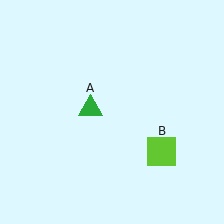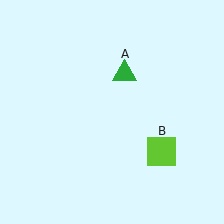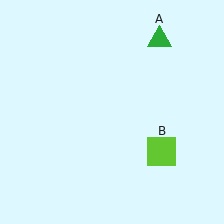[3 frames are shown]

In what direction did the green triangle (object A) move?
The green triangle (object A) moved up and to the right.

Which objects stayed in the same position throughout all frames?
Lime square (object B) remained stationary.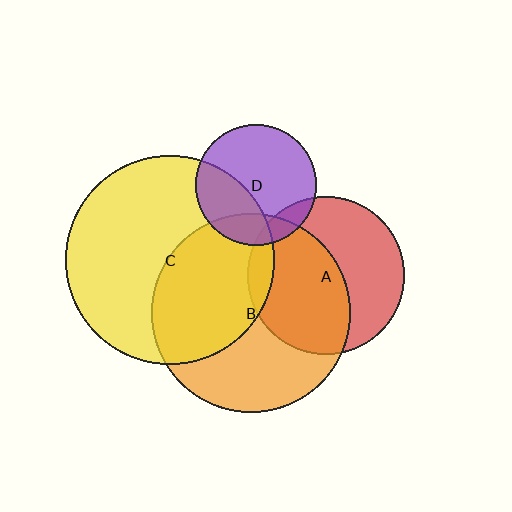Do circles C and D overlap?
Yes.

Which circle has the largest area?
Circle C (yellow).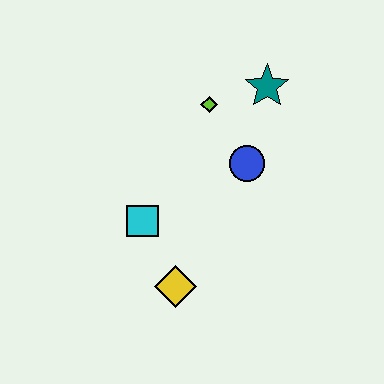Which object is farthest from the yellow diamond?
The teal star is farthest from the yellow diamond.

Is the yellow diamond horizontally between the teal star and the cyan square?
Yes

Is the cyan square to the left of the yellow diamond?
Yes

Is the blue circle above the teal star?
No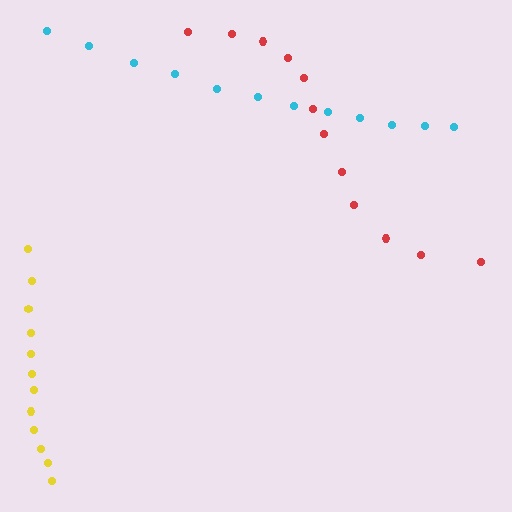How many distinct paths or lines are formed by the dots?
There are 3 distinct paths.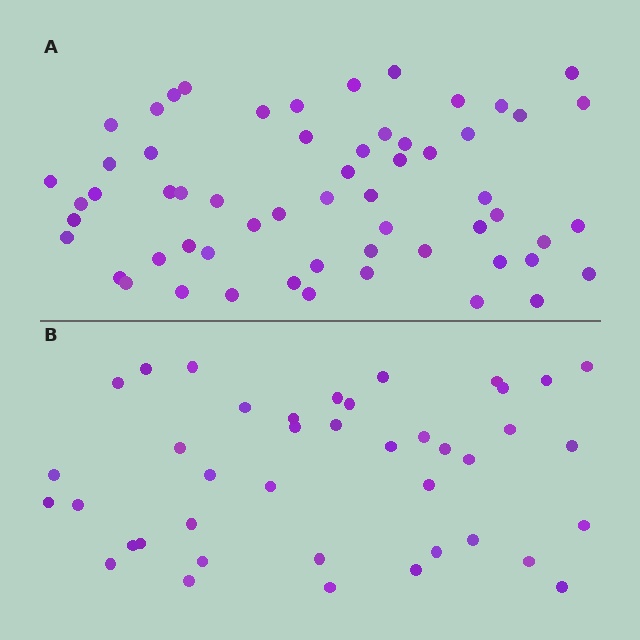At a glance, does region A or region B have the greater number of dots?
Region A (the top region) has more dots.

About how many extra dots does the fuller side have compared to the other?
Region A has approximately 20 more dots than region B.